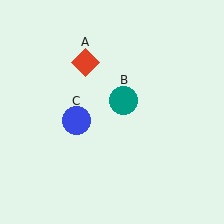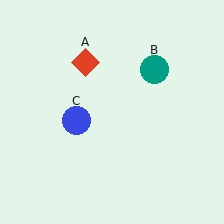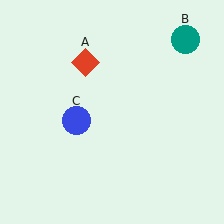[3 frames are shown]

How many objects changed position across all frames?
1 object changed position: teal circle (object B).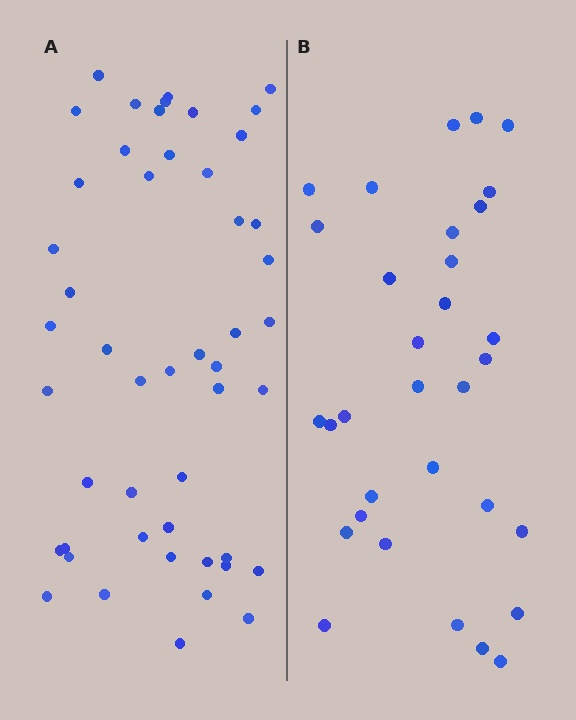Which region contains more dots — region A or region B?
Region A (the left region) has more dots.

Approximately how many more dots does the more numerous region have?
Region A has approximately 15 more dots than region B.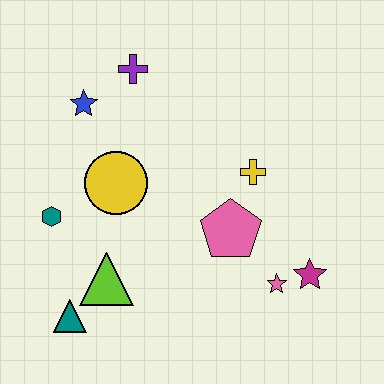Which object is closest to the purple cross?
The blue star is closest to the purple cross.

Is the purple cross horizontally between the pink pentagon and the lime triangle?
Yes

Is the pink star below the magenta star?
Yes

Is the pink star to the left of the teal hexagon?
No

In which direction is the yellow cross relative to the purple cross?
The yellow cross is to the right of the purple cross.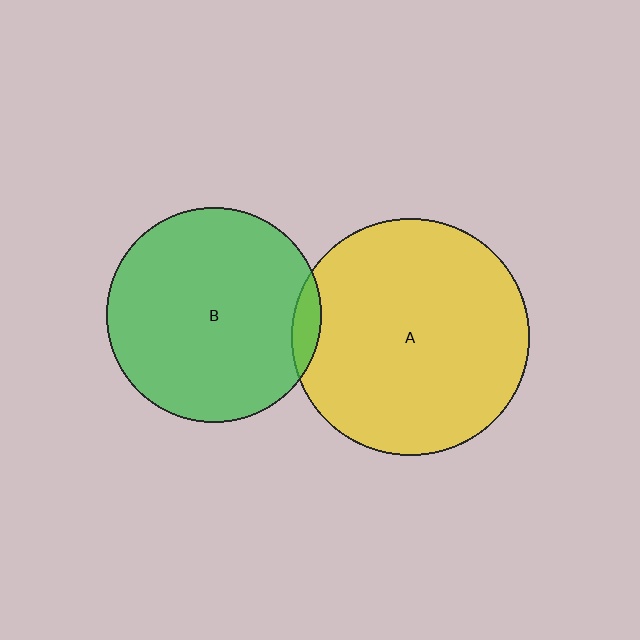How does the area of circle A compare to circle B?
Approximately 1.2 times.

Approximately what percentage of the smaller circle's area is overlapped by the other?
Approximately 5%.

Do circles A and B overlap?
Yes.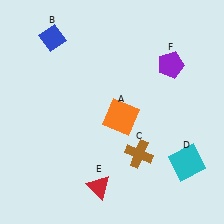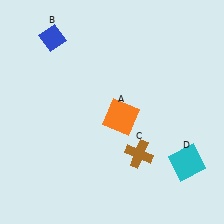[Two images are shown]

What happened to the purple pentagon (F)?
The purple pentagon (F) was removed in Image 2. It was in the top-right area of Image 1.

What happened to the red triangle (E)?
The red triangle (E) was removed in Image 2. It was in the bottom-left area of Image 1.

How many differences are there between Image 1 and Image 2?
There are 2 differences between the two images.